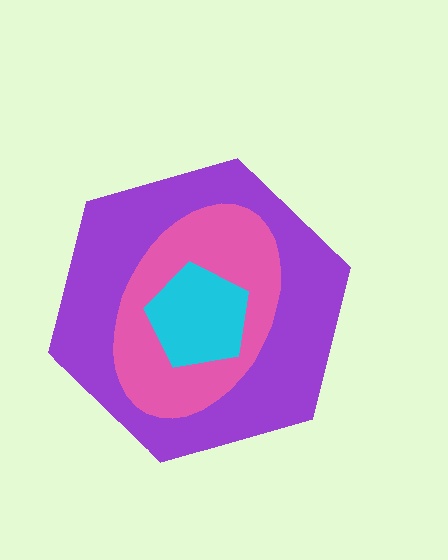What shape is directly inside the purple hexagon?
The pink ellipse.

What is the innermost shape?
The cyan pentagon.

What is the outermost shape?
The purple hexagon.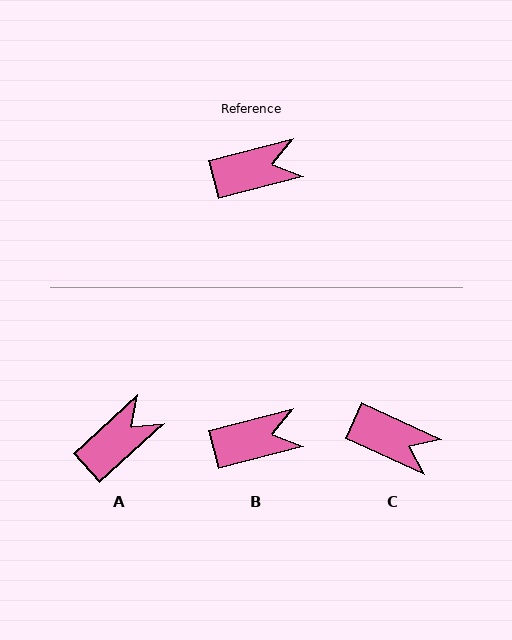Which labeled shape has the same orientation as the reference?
B.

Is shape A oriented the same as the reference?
No, it is off by about 28 degrees.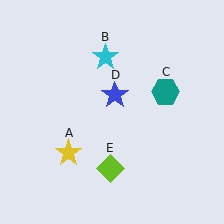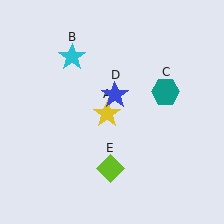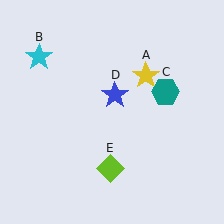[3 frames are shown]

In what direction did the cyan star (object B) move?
The cyan star (object B) moved left.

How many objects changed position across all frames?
2 objects changed position: yellow star (object A), cyan star (object B).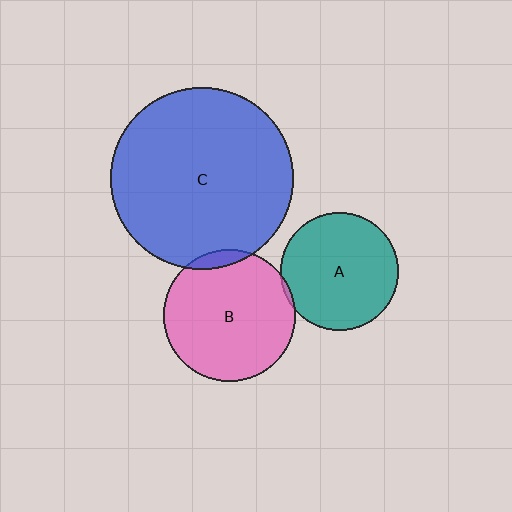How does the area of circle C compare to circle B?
Approximately 1.9 times.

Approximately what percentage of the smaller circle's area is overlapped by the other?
Approximately 5%.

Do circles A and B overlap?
Yes.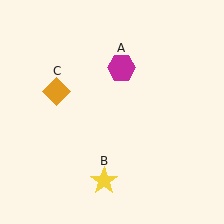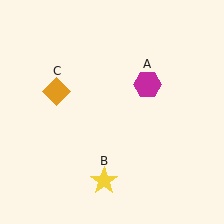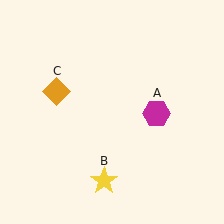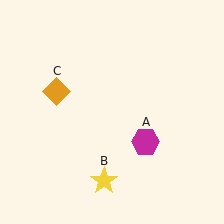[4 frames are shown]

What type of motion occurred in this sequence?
The magenta hexagon (object A) rotated clockwise around the center of the scene.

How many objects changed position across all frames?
1 object changed position: magenta hexagon (object A).